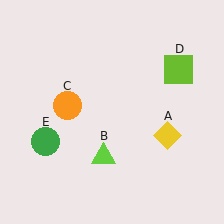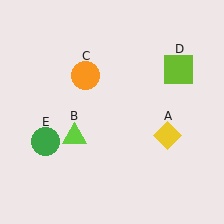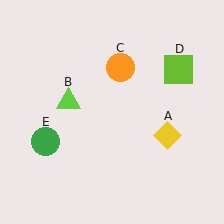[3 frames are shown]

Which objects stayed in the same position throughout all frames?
Yellow diamond (object A) and lime square (object D) and green circle (object E) remained stationary.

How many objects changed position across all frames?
2 objects changed position: lime triangle (object B), orange circle (object C).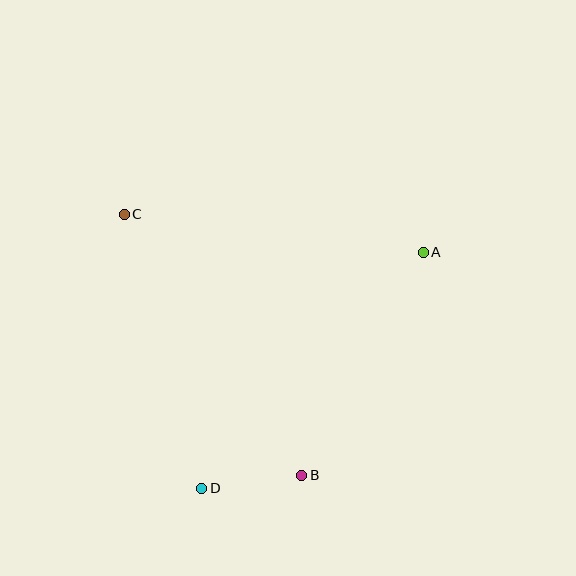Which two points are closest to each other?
Points B and D are closest to each other.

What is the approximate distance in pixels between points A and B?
The distance between A and B is approximately 254 pixels.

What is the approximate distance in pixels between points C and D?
The distance between C and D is approximately 285 pixels.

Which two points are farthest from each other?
Points A and D are farthest from each other.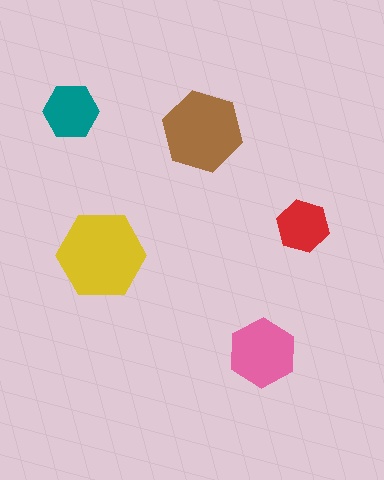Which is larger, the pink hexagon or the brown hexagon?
The brown one.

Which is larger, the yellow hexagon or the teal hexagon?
The yellow one.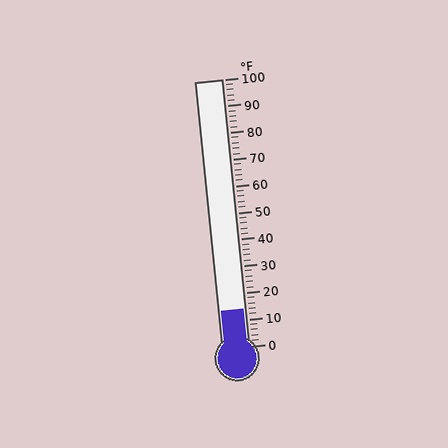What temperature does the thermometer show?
The thermometer shows approximately 14°F.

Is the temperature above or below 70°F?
The temperature is below 70°F.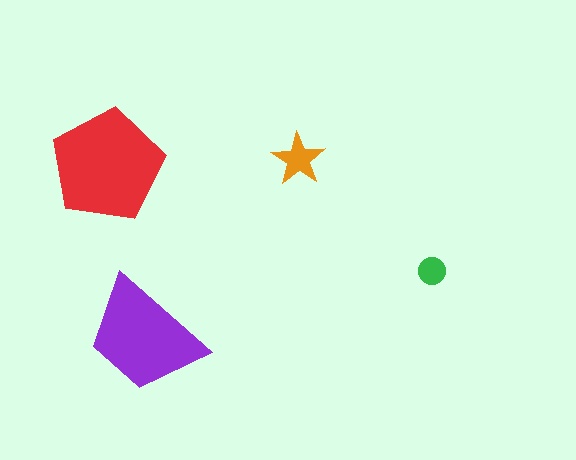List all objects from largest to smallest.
The red pentagon, the purple trapezoid, the orange star, the green circle.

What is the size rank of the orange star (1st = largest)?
3rd.